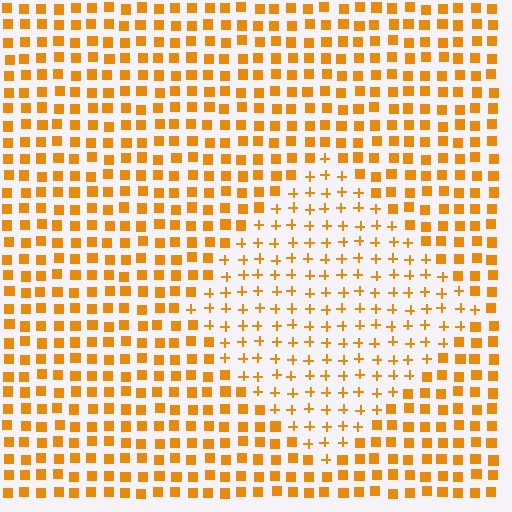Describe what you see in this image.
The image is filled with small orange elements arranged in a uniform grid. A diamond-shaped region contains plus signs, while the surrounding area contains squares. The boundary is defined purely by the change in element shape.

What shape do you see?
I see a diamond.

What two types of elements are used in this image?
The image uses plus signs inside the diamond region and squares outside it.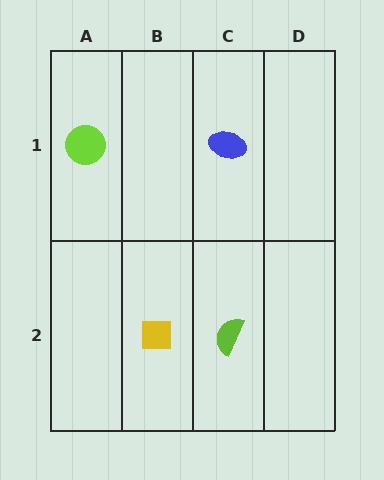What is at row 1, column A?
A lime circle.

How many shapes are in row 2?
2 shapes.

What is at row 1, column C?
A blue ellipse.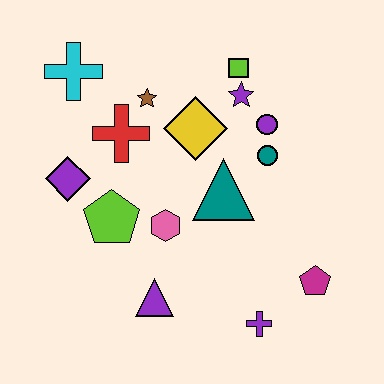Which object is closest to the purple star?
The lime square is closest to the purple star.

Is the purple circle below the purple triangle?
No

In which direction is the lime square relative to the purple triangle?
The lime square is above the purple triangle.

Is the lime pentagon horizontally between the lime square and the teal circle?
No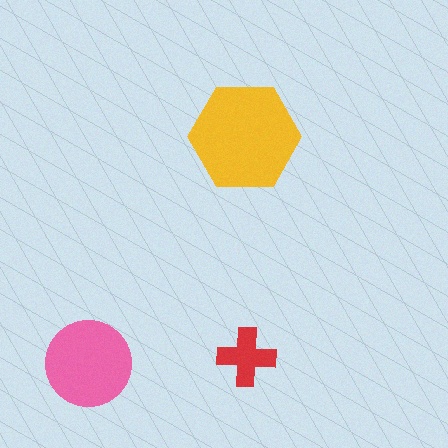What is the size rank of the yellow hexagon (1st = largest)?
1st.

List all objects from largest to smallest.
The yellow hexagon, the pink circle, the red cross.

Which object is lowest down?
The pink circle is bottommost.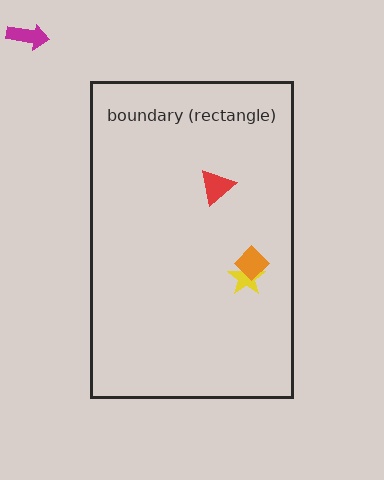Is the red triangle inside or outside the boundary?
Inside.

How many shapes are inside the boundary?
3 inside, 1 outside.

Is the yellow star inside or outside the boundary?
Inside.